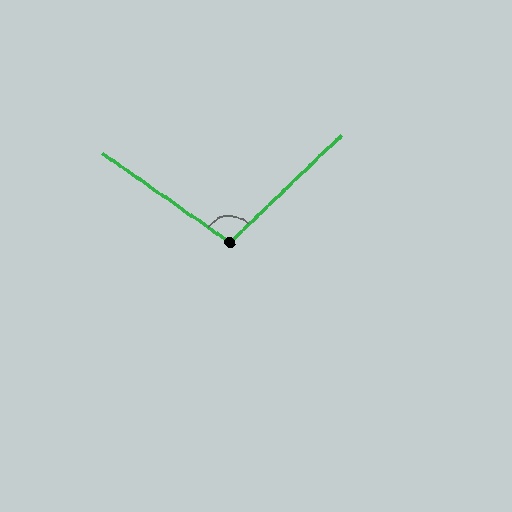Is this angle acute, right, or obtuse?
It is obtuse.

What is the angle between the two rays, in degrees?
Approximately 101 degrees.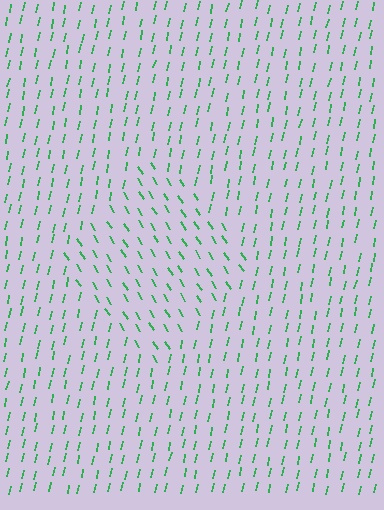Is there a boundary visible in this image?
Yes, there is a texture boundary formed by a change in line orientation.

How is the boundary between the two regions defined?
The boundary is defined purely by a change in line orientation (approximately 45 degrees difference). All lines are the same color and thickness.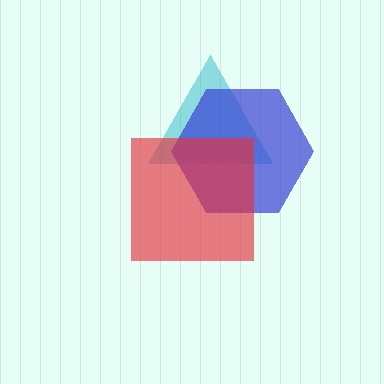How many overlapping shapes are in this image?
There are 3 overlapping shapes in the image.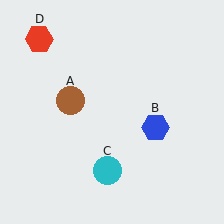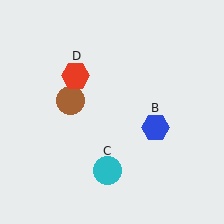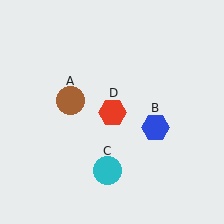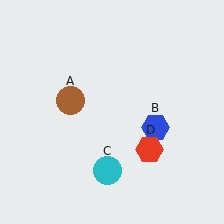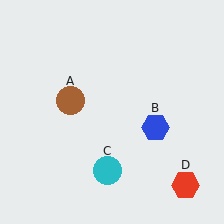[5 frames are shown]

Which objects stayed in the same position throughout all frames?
Brown circle (object A) and blue hexagon (object B) and cyan circle (object C) remained stationary.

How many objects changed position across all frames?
1 object changed position: red hexagon (object D).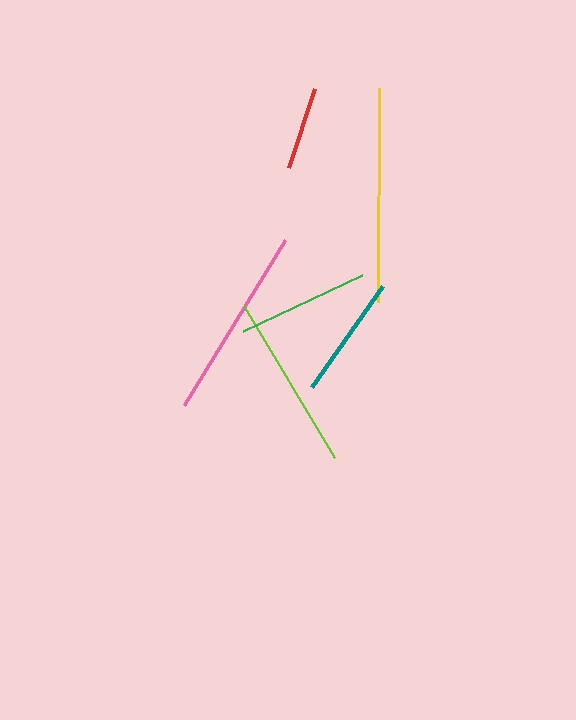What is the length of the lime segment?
The lime segment is approximately 177 pixels long.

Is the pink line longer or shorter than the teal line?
The pink line is longer than the teal line.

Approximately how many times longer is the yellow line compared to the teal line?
The yellow line is approximately 1.7 times the length of the teal line.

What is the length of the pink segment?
The pink segment is approximately 194 pixels long.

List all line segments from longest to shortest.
From longest to shortest: yellow, pink, lime, green, teal, red.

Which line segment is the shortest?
The red line is the shortest at approximately 83 pixels.